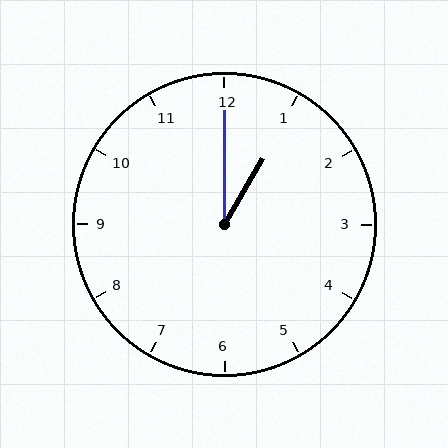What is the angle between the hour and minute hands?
Approximately 30 degrees.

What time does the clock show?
1:00.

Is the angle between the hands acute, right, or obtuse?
It is acute.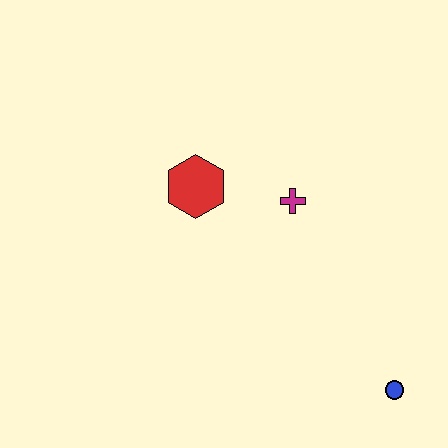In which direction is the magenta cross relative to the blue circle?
The magenta cross is above the blue circle.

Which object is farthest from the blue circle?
The red hexagon is farthest from the blue circle.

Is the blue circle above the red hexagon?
No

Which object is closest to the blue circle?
The magenta cross is closest to the blue circle.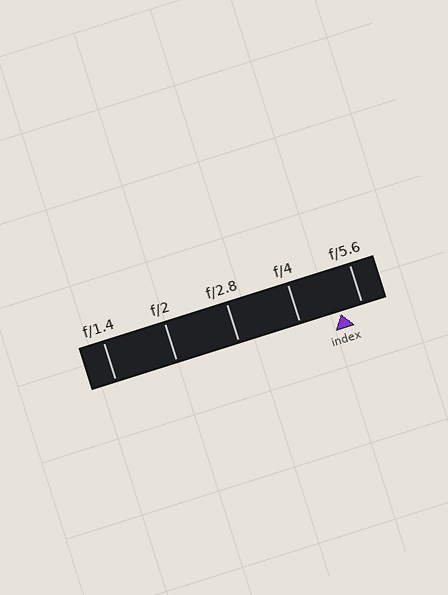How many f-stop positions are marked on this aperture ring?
There are 5 f-stop positions marked.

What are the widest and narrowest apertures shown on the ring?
The widest aperture shown is f/1.4 and the narrowest is f/5.6.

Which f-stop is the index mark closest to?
The index mark is closest to f/5.6.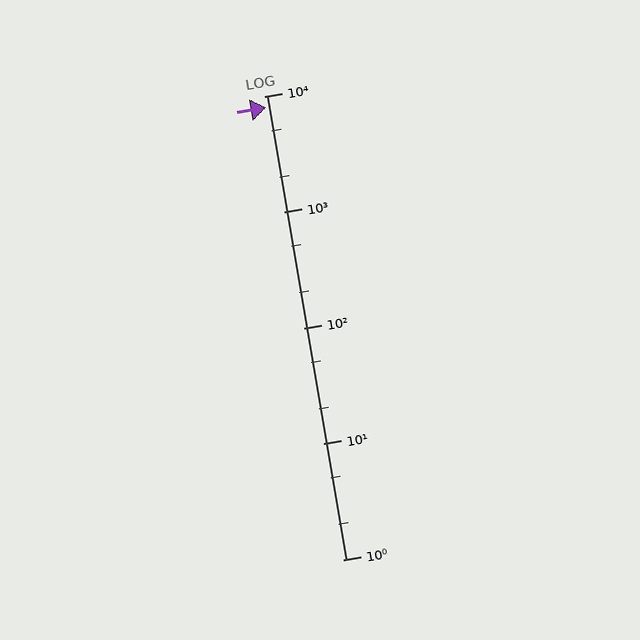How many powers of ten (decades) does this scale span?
The scale spans 4 decades, from 1 to 10000.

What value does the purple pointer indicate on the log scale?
The pointer indicates approximately 8000.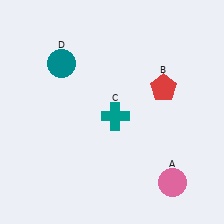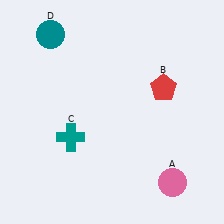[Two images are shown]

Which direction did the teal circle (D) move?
The teal circle (D) moved up.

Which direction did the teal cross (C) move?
The teal cross (C) moved left.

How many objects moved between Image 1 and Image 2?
2 objects moved between the two images.